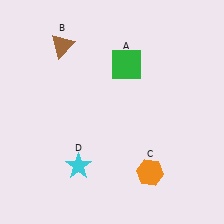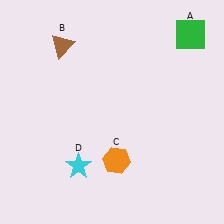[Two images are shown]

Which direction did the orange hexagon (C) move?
The orange hexagon (C) moved left.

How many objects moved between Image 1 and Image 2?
2 objects moved between the two images.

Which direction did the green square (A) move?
The green square (A) moved right.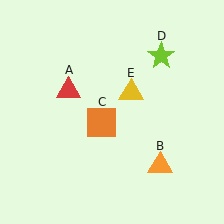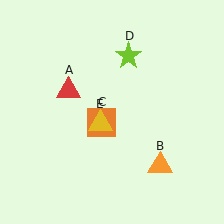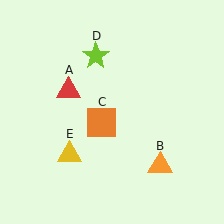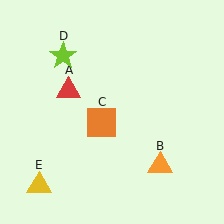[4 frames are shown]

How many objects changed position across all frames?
2 objects changed position: lime star (object D), yellow triangle (object E).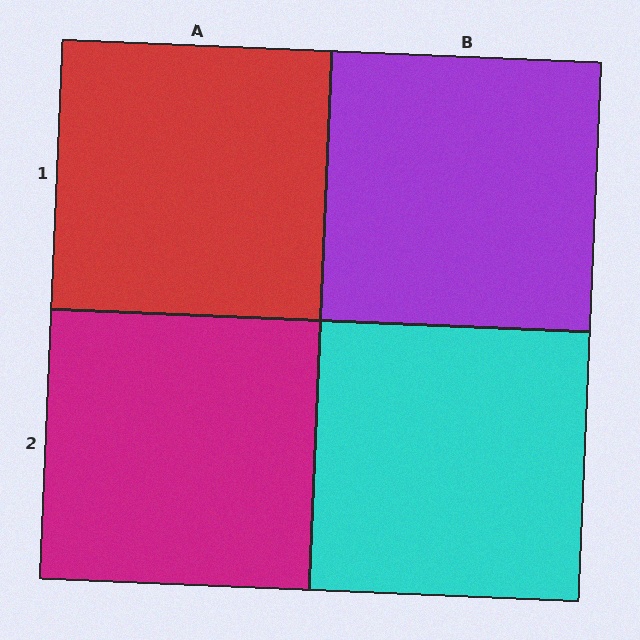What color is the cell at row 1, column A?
Red.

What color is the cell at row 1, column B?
Purple.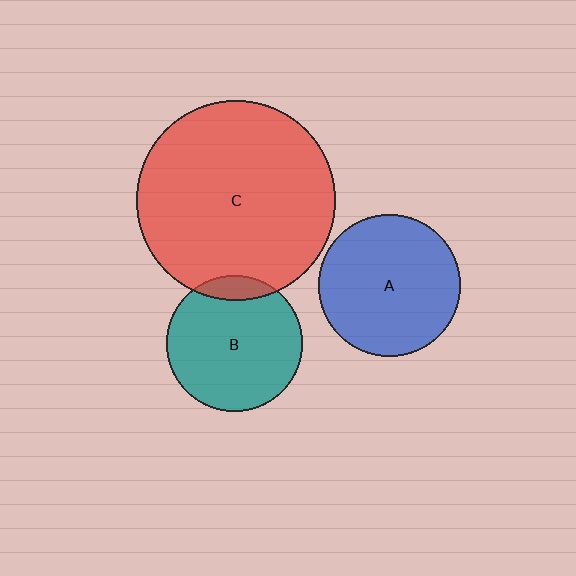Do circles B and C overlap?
Yes.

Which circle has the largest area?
Circle C (red).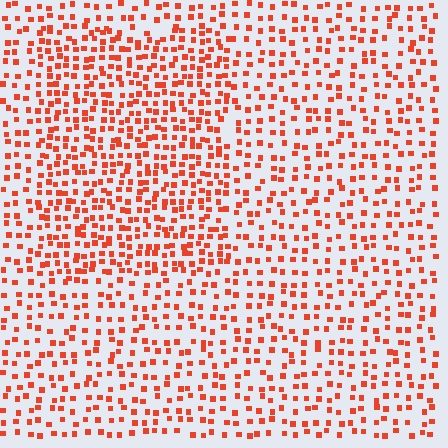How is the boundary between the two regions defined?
The boundary is defined by a change in element density (approximately 1.7x ratio). All elements are the same color, size, and shape.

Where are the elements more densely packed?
The elements are more densely packed inside the rectangle boundary.